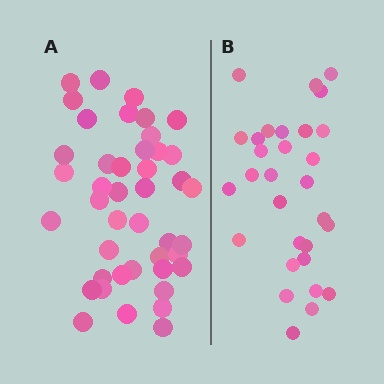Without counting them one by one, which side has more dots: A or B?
Region A (the left region) has more dots.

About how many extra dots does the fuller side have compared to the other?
Region A has approximately 15 more dots than region B.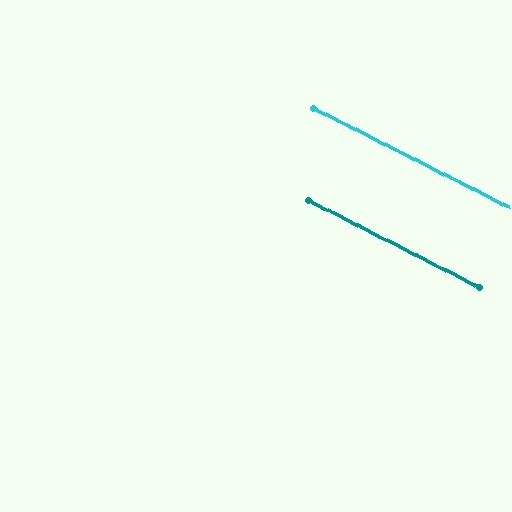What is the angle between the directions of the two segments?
Approximately 0 degrees.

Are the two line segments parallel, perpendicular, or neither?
Parallel — their directions differ by only 0.4°.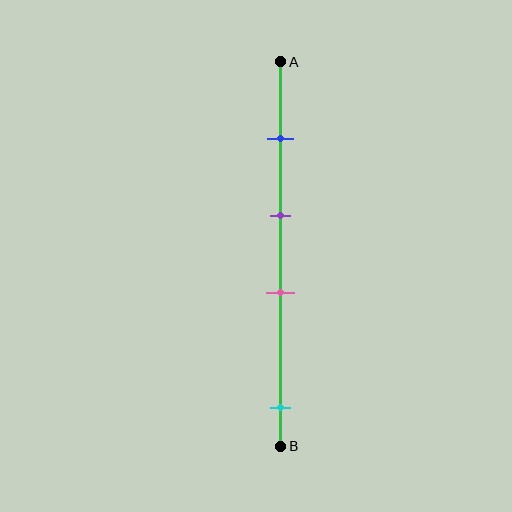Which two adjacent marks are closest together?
The purple and pink marks are the closest adjacent pair.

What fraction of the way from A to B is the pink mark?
The pink mark is approximately 60% (0.6) of the way from A to B.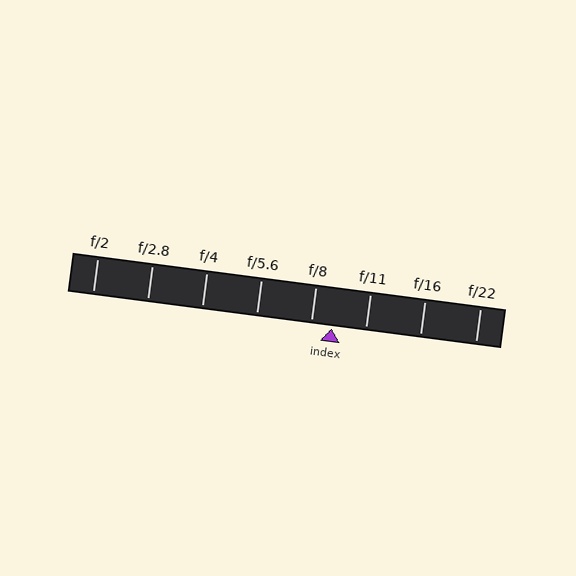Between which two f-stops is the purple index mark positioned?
The index mark is between f/8 and f/11.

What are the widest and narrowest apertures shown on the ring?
The widest aperture shown is f/2 and the narrowest is f/22.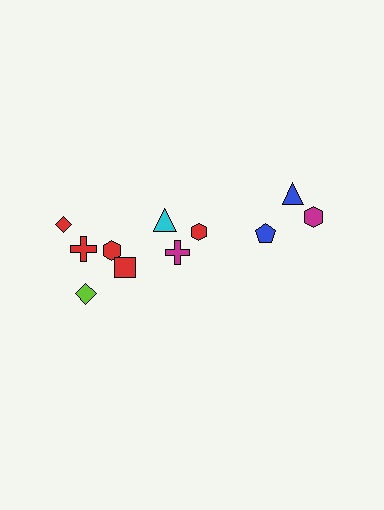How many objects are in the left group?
There are 8 objects.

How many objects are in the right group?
There are 3 objects.